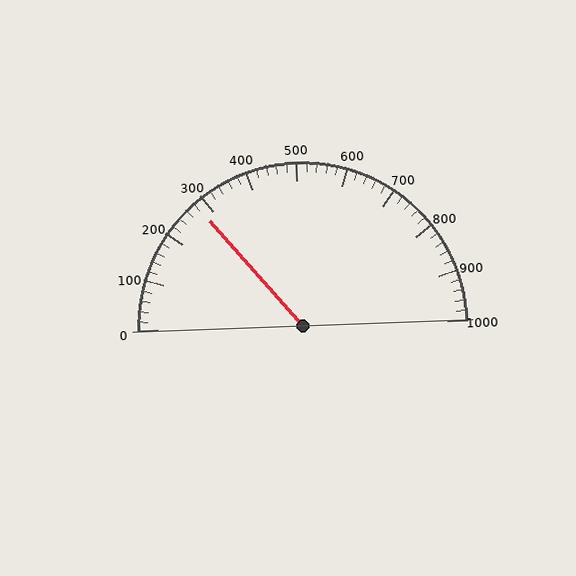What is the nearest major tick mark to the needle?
The nearest major tick mark is 300.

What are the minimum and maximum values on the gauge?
The gauge ranges from 0 to 1000.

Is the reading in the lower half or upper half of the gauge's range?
The reading is in the lower half of the range (0 to 1000).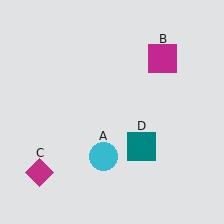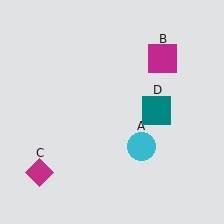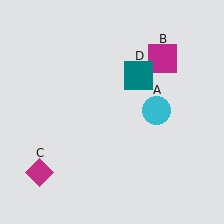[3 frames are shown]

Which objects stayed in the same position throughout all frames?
Magenta square (object B) and magenta diamond (object C) remained stationary.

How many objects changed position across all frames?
2 objects changed position: cyan circle (object A), teal square (object D).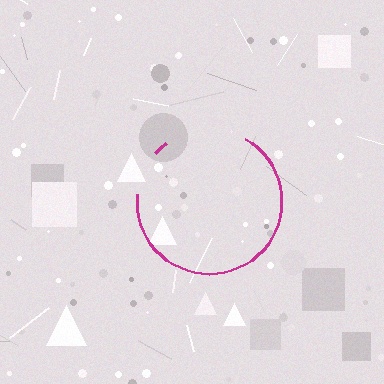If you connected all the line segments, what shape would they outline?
They would outline a circle.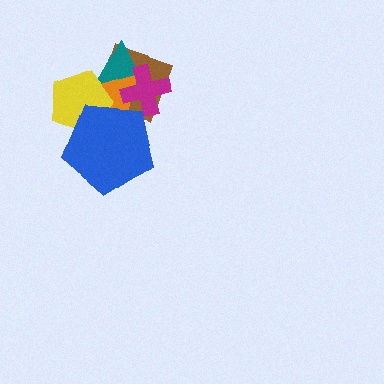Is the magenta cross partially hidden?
No, no other shape covers it.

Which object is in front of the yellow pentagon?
The blue pentagon is in front of the yellow pentagon.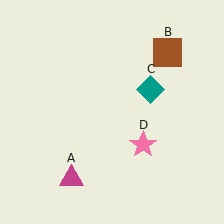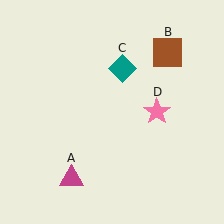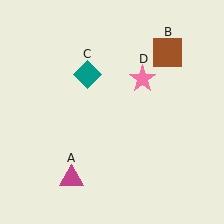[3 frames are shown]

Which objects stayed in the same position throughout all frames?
Magenta triangle (object A) and brown square (object B) remained stationary.